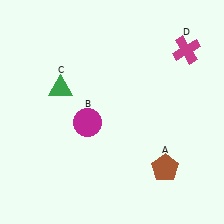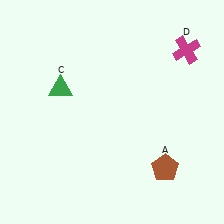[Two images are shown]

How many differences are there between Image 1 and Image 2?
There is 1 difference between the two images.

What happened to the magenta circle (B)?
The magenta circle (B) was removed in Image 2. It was in the bottom-left area of Image 1.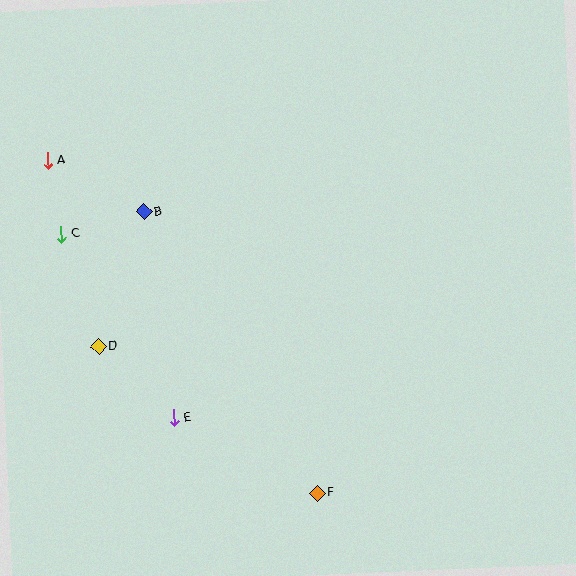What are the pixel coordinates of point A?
Point A is at (47, 160).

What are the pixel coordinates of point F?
Point F is at (317, 493).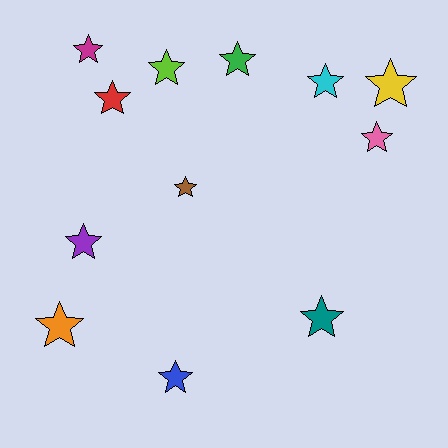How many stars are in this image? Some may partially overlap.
There are 12 stars.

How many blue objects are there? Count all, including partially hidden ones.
There is 1 blue object.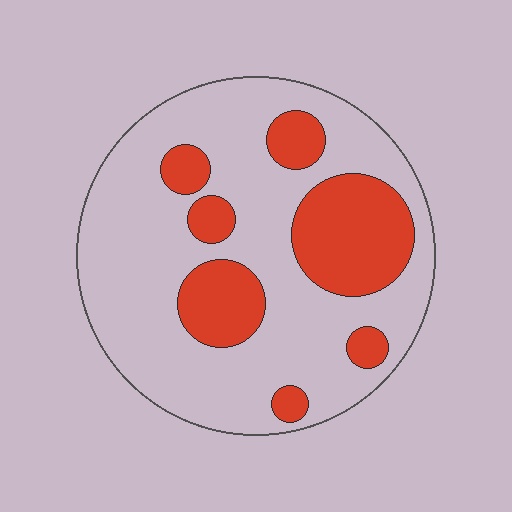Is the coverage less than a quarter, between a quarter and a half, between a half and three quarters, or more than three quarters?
Between a quarter and a half.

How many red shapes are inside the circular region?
7.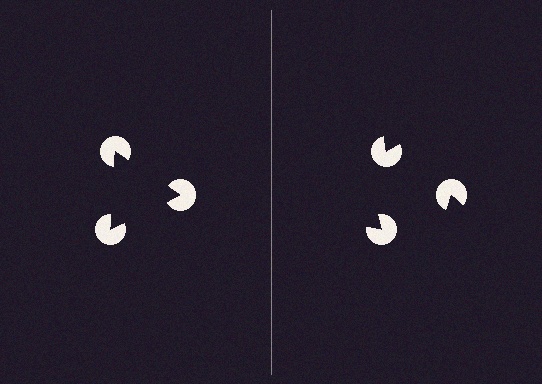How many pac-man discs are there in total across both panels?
6 — 3 on each side.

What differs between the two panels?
The pac-man discs are positioned identically on both sides; only the wedge orientations differ. On the left they align to a triangle; on the right they are misaligned.